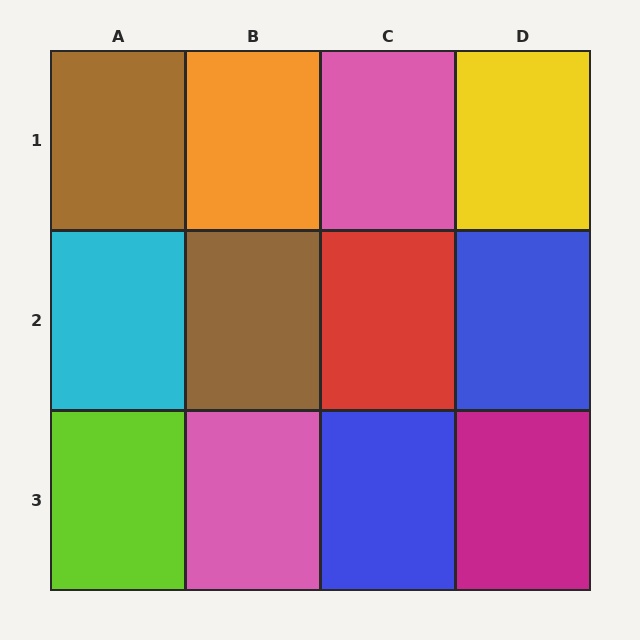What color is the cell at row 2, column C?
Red.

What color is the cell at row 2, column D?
Blue.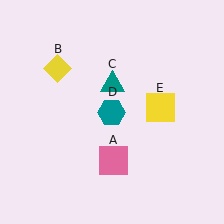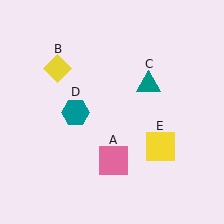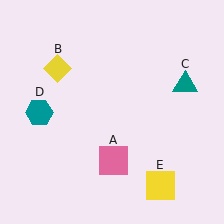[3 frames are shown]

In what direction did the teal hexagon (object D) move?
The teal hexagon (object D) moved left.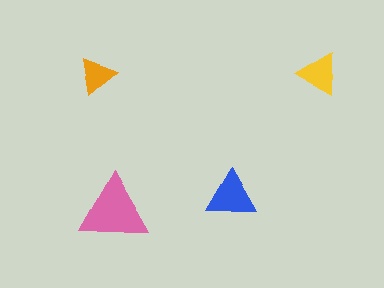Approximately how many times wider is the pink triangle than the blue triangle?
About 1.5 times wider.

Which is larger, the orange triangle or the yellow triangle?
The yellow one.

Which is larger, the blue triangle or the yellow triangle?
The blue one.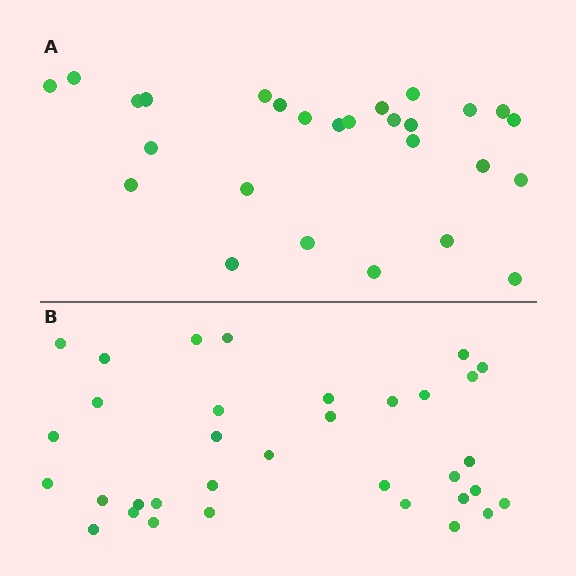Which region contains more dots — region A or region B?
Region B (the bottom region) has more dots.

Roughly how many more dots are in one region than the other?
Region B has roughly 8 or so more dots than region A.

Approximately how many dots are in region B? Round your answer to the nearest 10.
About 30 dots. (The exact count is 34, which rounds to 30.)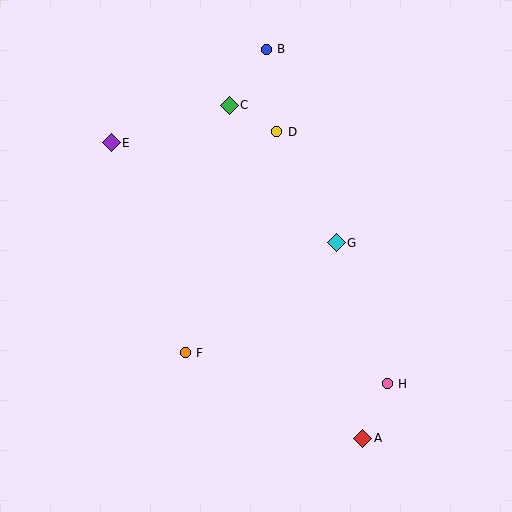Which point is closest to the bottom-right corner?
Point A is closest to the bottom-right corner.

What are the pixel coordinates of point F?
Point F is at (185, 353).